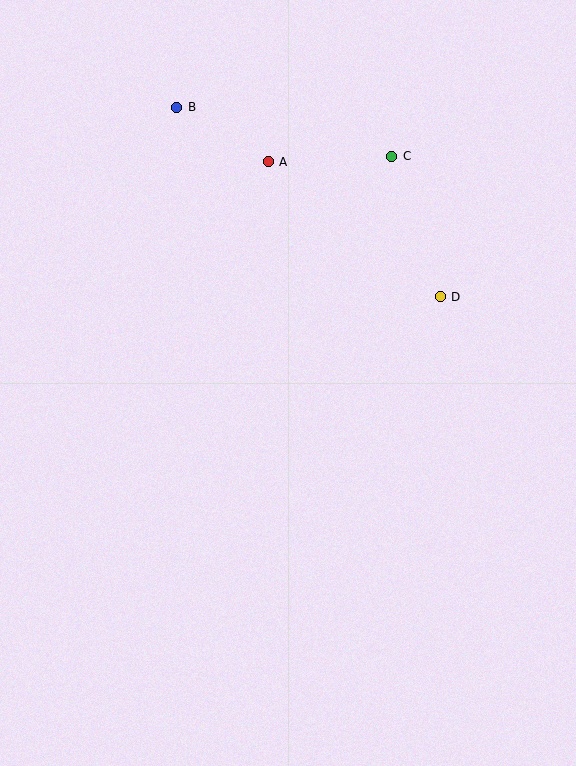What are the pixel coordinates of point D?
Point D is at (440, 297).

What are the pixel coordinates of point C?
Point C is at (392, 156).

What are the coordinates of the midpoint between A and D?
The midpoint between A and D is at (354, 229).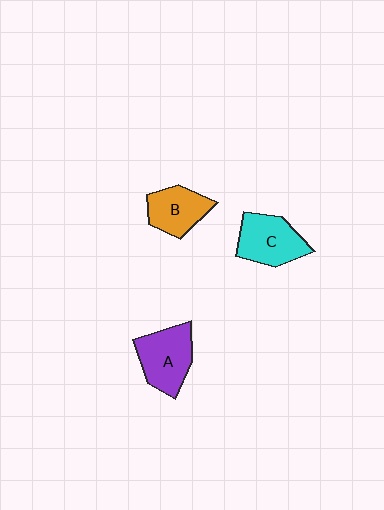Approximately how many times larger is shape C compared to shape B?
Approximately 1.2 times.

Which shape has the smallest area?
Shape B (orange).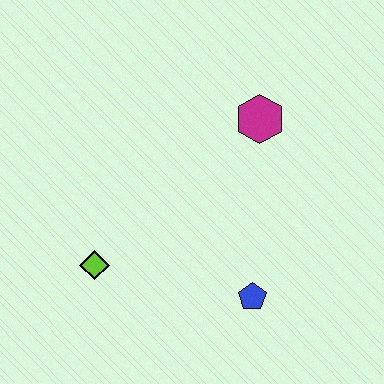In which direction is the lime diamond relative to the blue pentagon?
The lime diamond is to the left of the blue pentagon.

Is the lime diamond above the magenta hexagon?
No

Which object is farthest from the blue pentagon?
The magenta hexagon is farthest from the blue pentagon.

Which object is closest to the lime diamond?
The blue pentagon is closest to the lime diamond.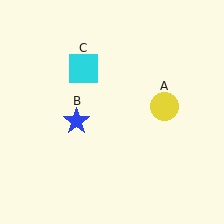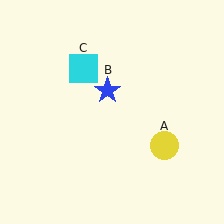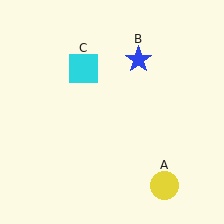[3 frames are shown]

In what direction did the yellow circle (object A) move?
The yellow circle (object A) moved down.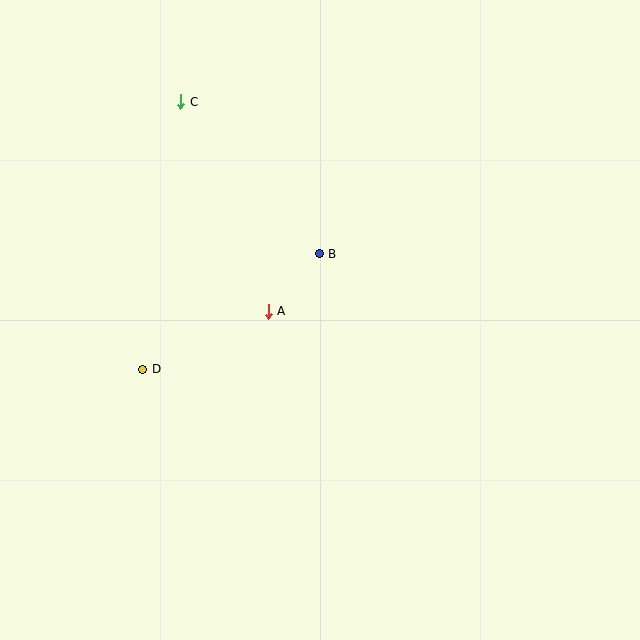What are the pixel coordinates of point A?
Point A is at (268, 311).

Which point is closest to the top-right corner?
Point B is closest to the top-right corner.